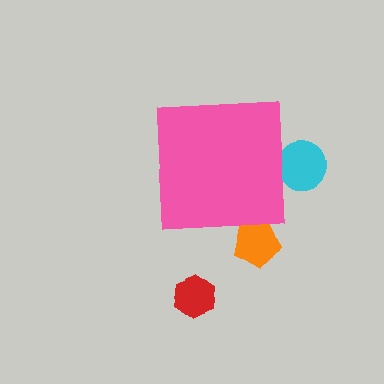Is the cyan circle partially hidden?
Yes, the cyan circle is partially hidden behind the pink square.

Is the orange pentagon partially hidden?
Yes, the orange pentagon is partially hidden behind the pink square.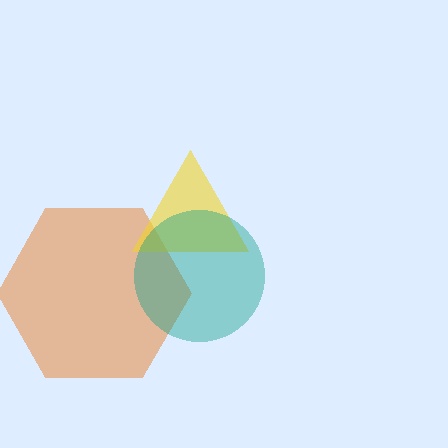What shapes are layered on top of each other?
The layered shapes are: an orange hexagon, a yellow triangle, a teal circle.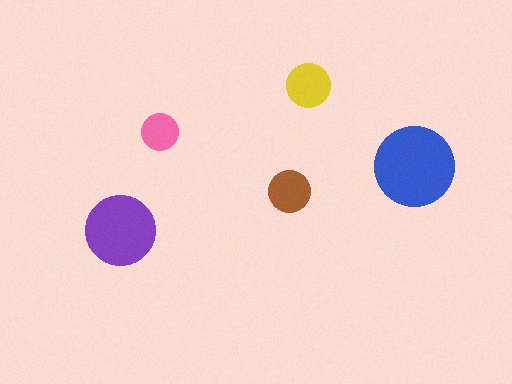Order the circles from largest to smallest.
the blue one, the purple one, the yellow one, the brown one, the pink one.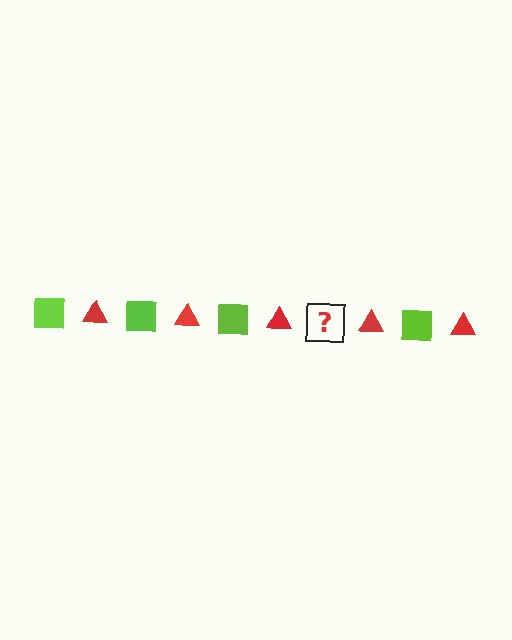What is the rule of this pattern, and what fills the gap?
The rule is that the pattern alternates between lime square and red triangle. The gap should be filled with a lime square.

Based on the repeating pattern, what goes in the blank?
The blank should be a lime square.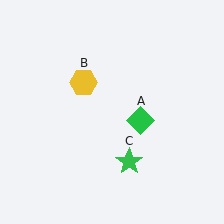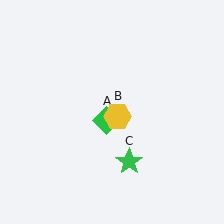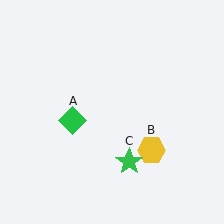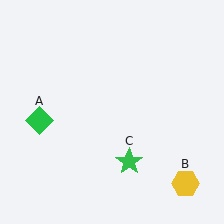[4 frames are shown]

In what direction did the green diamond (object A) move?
The green diamond (object A) moved left.